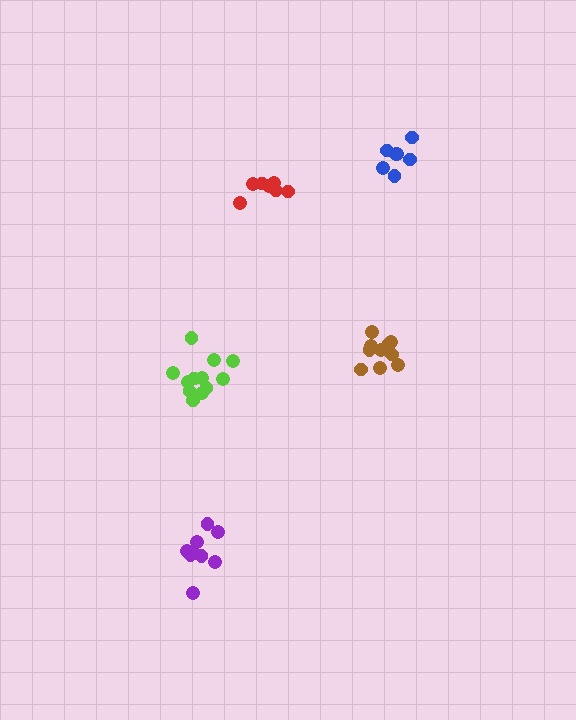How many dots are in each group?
Group 1: 8 dots, Group 2: 12 dots, Group 3: 9 dots, Group 4: 10 dots, Group 5: 7 dots (46 total).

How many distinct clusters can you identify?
There are 5 distinct clusters.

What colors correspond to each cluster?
The clusters are colored: red, lime, purple, brown, blue.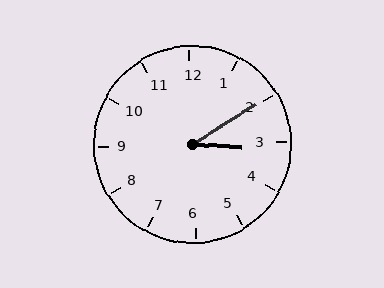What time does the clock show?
3:10.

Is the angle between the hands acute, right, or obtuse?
It is acute.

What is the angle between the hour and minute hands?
Approximately 35 degrees.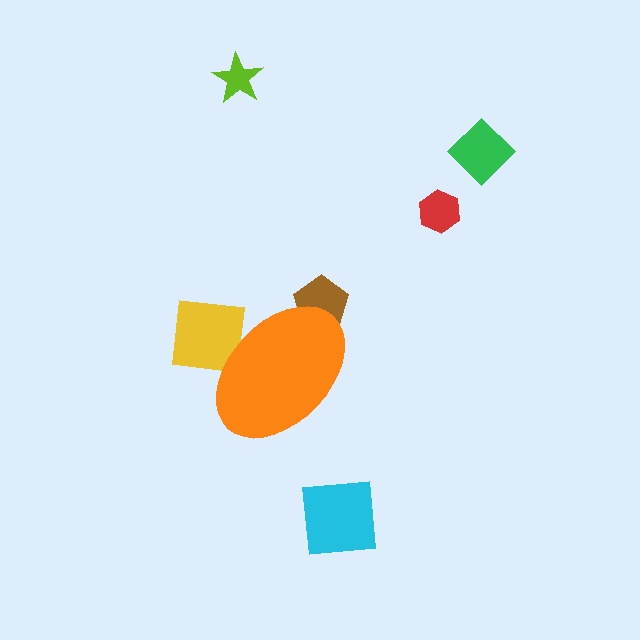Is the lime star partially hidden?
No, the lime star is fully visible.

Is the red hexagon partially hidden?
No, the red hexagon is fully visible.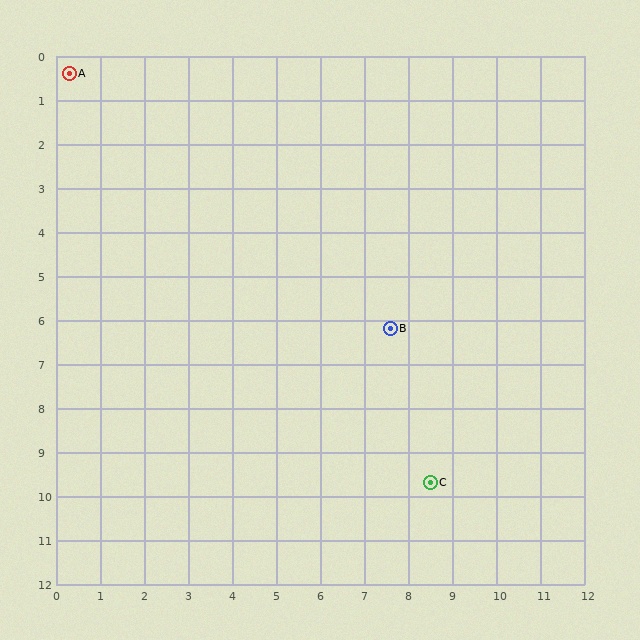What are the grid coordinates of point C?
Point C is at approximately (8.5, 9.7).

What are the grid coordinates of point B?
Point B is at approximately (7.6, 6.2).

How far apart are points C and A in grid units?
Points C and A are about 12.4 grid units apart.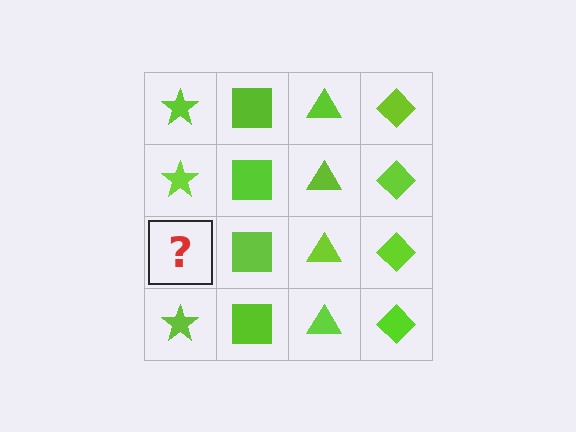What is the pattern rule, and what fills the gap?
The rule is that each column has a consistent shape. The gap should be filled with a lime star.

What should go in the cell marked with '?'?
The missing cell should contain a lime star.